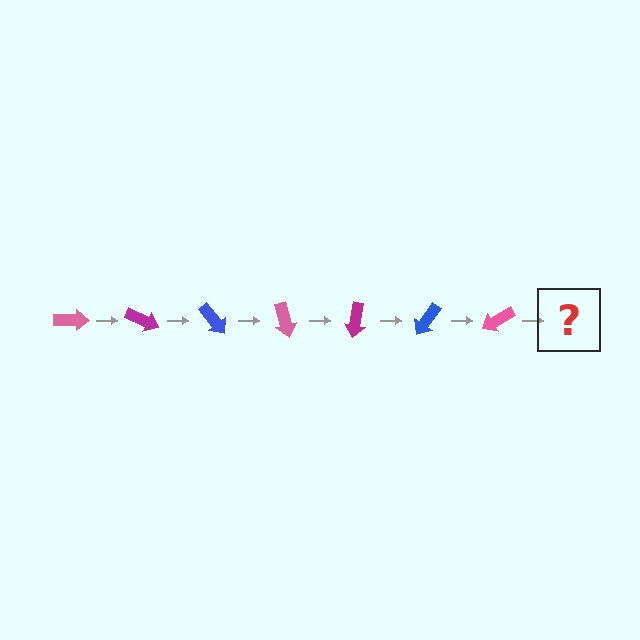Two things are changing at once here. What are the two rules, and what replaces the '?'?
The two rules are that it rotates 25 degrees each step and the color cycles through pink, magenta, and blue. The '?' should be a magenta arrow, rotated 175 degrees from the start.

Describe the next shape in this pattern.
It should be a magenta arrow, rotated 175 degrees from the start.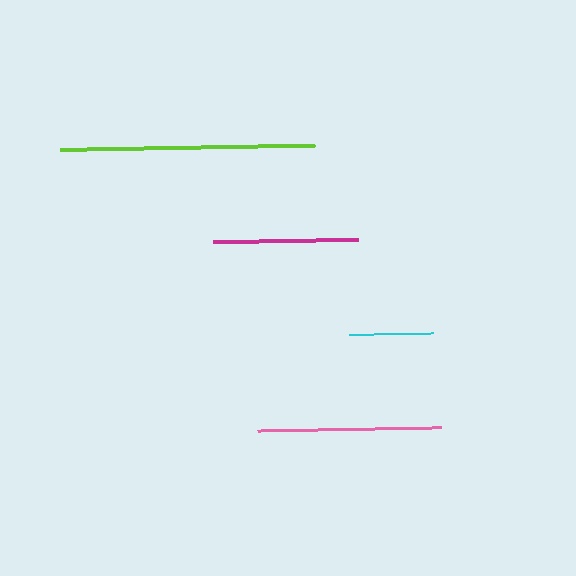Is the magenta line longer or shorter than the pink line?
The pink line is longer than the magenta line.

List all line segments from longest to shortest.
From longest to shortest: lime, pink, magenta, cyan.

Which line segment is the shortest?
The cyan line is the shortest at approximately 84 pixels.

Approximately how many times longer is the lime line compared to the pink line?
The lime line is approximately 1.4 times the length of the pink line.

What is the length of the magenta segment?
The magenta segment is approximately 145 pixels long.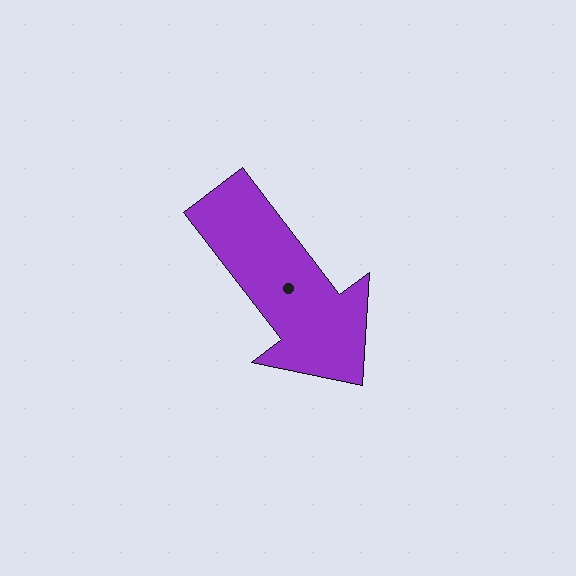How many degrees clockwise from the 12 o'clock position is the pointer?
Approximately 143 degrees.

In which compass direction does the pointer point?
Southeast.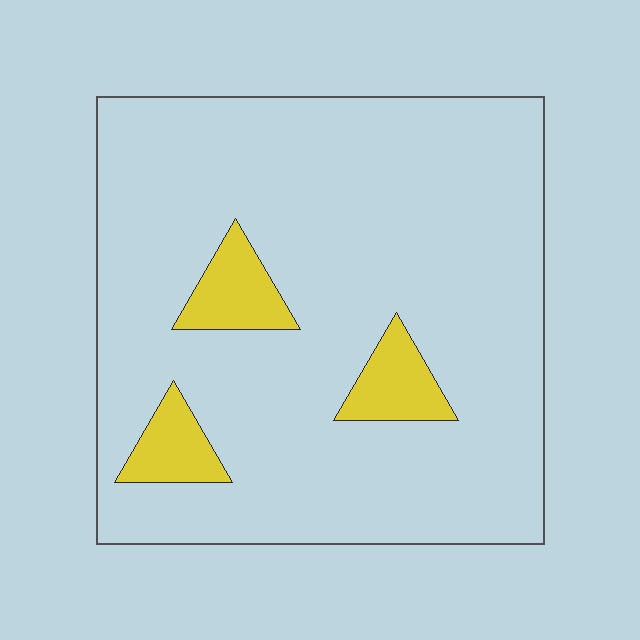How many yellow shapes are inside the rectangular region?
3.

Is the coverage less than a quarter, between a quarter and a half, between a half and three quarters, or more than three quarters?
Less than a quarter.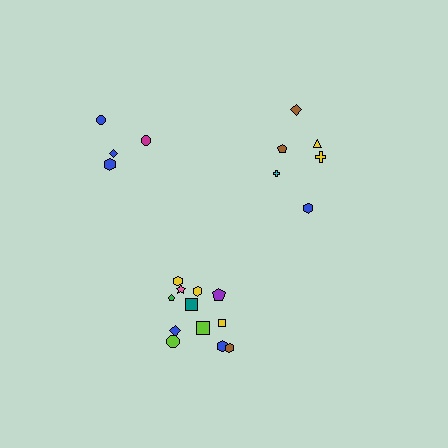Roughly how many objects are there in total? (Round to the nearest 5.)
Roughly 20 objects in total.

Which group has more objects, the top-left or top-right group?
The top-right group.